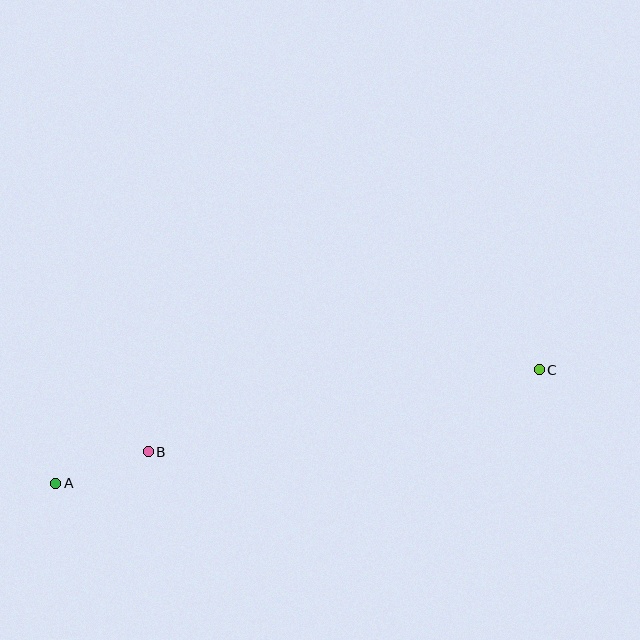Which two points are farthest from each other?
Points A and C are farthest from each other.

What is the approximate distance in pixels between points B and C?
The distance between B and C is approximately 400 pixels.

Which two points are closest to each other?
Points A and B are closest to each other.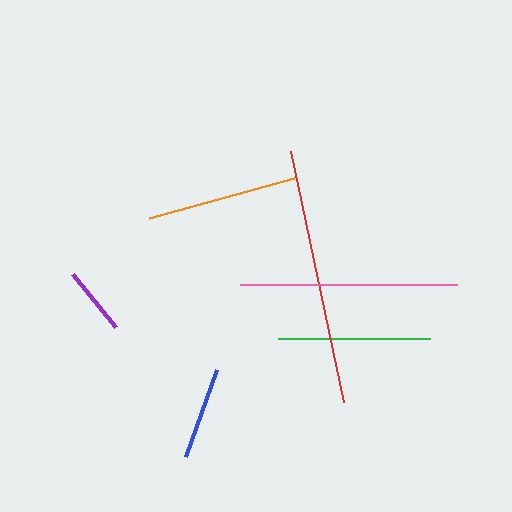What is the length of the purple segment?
The purple segment is approximately 68 pixels long.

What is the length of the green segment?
The green segment is approximately 152 pixels long.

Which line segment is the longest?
The red line is the longest at approximately 257 pixels.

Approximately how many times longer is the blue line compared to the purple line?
The blue line is approximately 1.4 times the length of the purple line.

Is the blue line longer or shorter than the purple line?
The blue line is longer than the purple line.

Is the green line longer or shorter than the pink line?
The pink line is longer than the green line.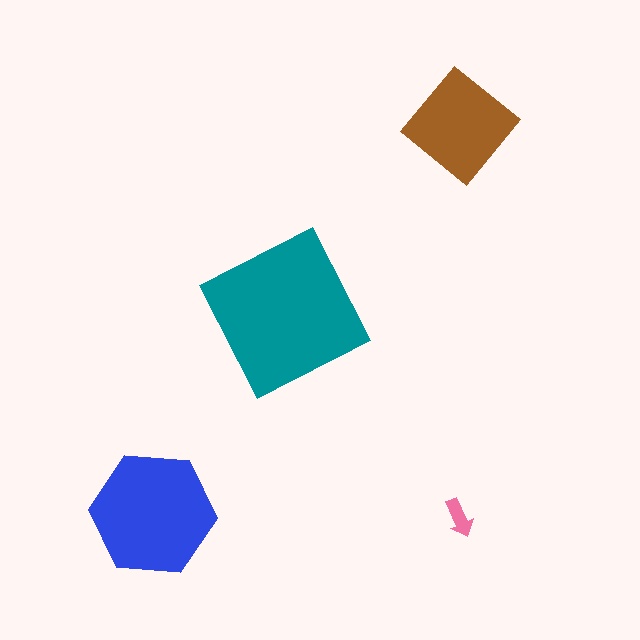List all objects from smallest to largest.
The pink arrow, the brown diamond, the blue hexagon, the teal square.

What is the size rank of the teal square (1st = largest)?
1st.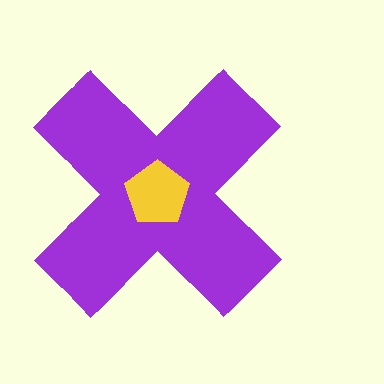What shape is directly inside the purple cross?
The yellow pentagon.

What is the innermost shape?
The yellow pentagon.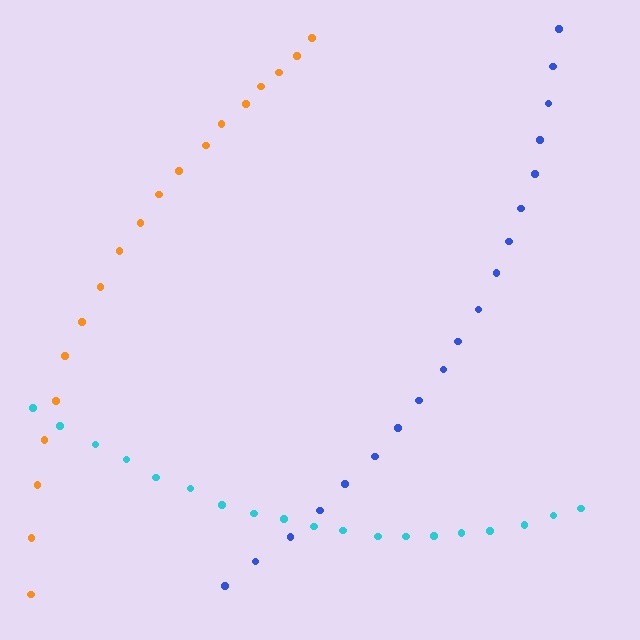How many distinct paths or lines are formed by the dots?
There are 3 distinct paths.